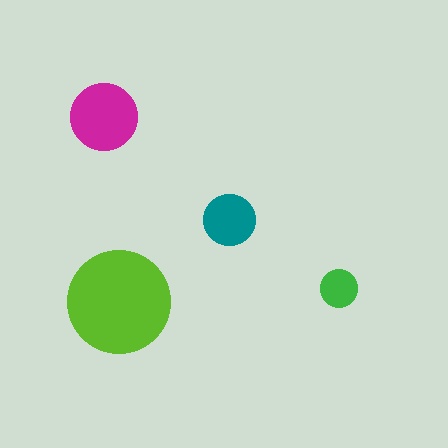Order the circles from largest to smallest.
the lime one, the magenta one, the teal one, the green one.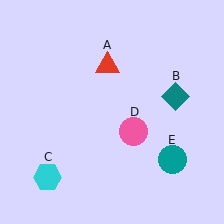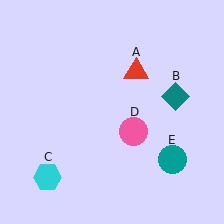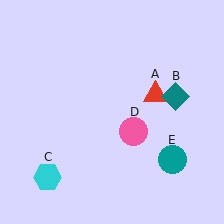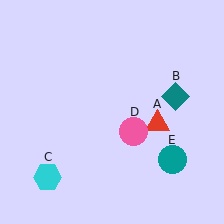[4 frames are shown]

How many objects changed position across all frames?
1 object changed position: red triangle (object A).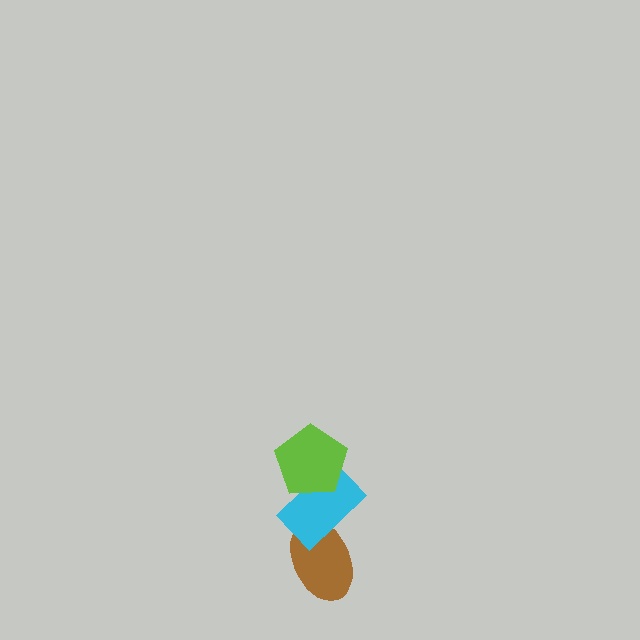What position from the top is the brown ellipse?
The brown ellipse is 3rd from the top.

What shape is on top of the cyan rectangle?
The lime pentagon is on top of the cyan rectangle.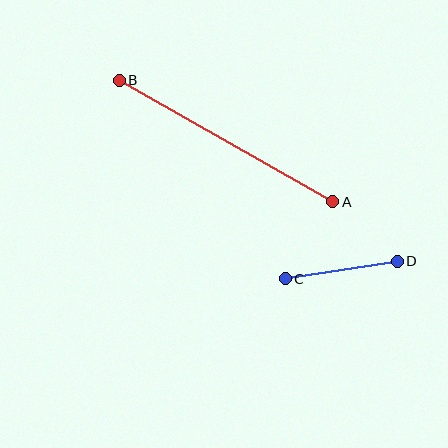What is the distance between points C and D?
The distance is approximately 114 pixels.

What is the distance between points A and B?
The distance is approximately 246 pixels.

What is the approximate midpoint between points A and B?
The midpoint is at approximately (226, 141) pixels.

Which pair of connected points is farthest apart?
Points A and B are farthest apart.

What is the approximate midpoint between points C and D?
The midpoint is at approximately (341, 270) pixels.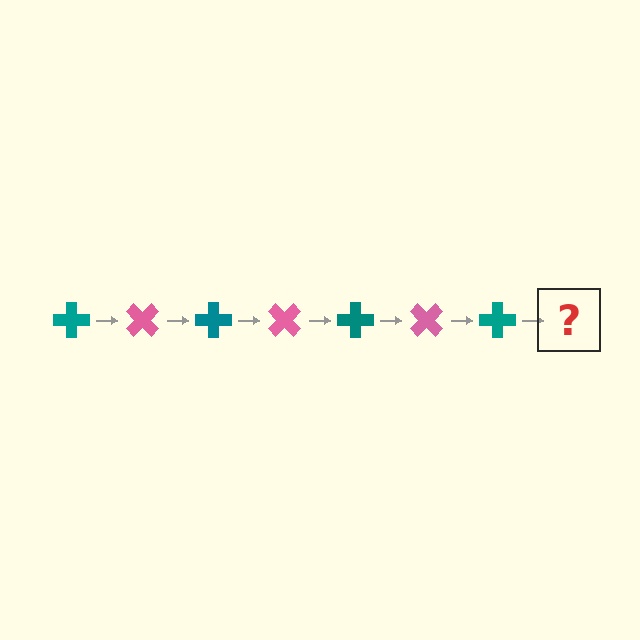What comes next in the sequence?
The next element should be a pink cross, rotated 315 degrees from the start.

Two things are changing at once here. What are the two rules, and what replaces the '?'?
The two rules are that it rotates 45 degrees each step and the color cycles through teal and pink. The '?' should be a pink cross, rotated 315 degrees from the start.